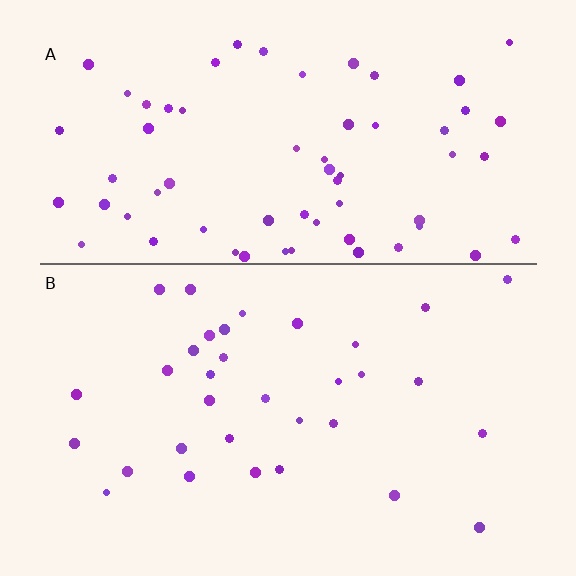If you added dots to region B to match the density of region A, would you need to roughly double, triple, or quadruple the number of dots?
Approximately double.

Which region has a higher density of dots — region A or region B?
A (the top).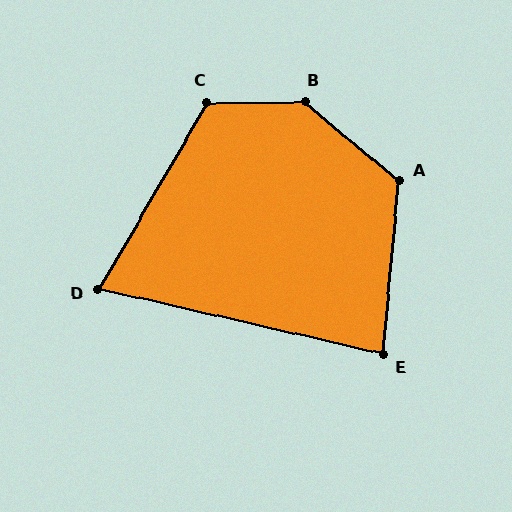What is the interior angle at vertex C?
Approximately 120 degrees (obtuse).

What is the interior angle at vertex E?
Approximately 82 degrees (acute).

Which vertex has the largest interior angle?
B, at approximately 140 degrees.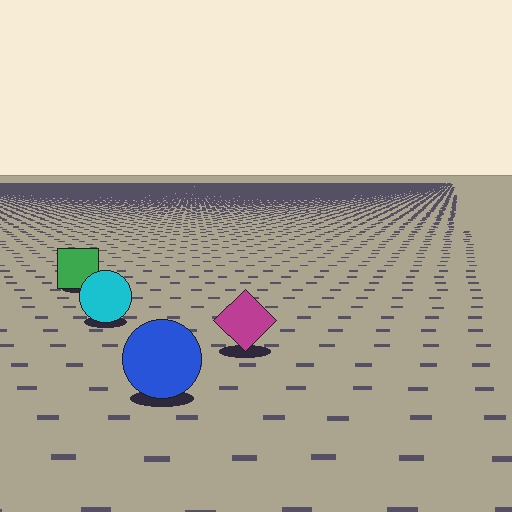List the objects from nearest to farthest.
From nearest to farthest: the blue circle, the magenta diamond, the cyan circle, the green square.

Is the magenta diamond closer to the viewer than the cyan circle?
Yes. The magenta diamond is closer — you can tell from the texture gradient: the ground texture is coarser near it.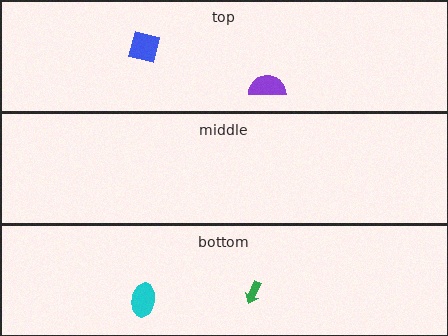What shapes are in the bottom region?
The green arrow, the cyan ellipse.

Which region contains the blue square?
The top region.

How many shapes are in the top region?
2.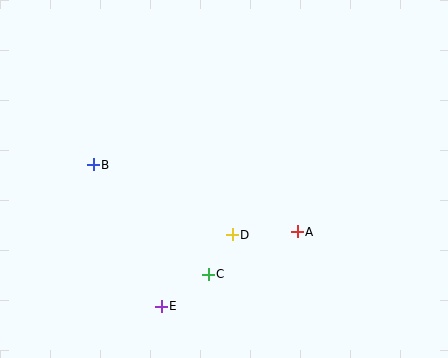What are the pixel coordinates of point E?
Point E is at (161, 306).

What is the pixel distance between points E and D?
The distance between E and D is 101 pixels.